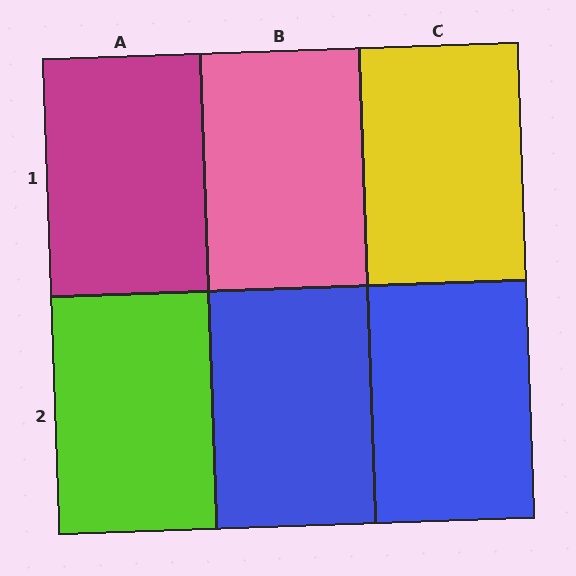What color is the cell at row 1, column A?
Magenta.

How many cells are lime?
1 cell is lime.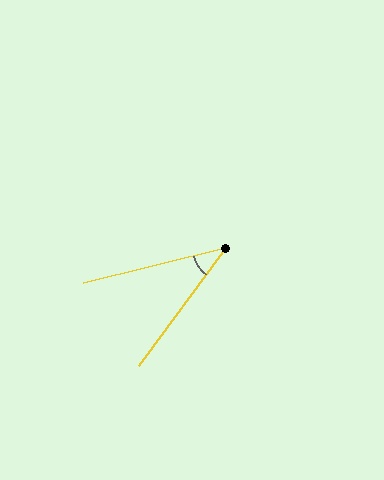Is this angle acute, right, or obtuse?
It is acute.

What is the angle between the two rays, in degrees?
Approximately 40 degrees.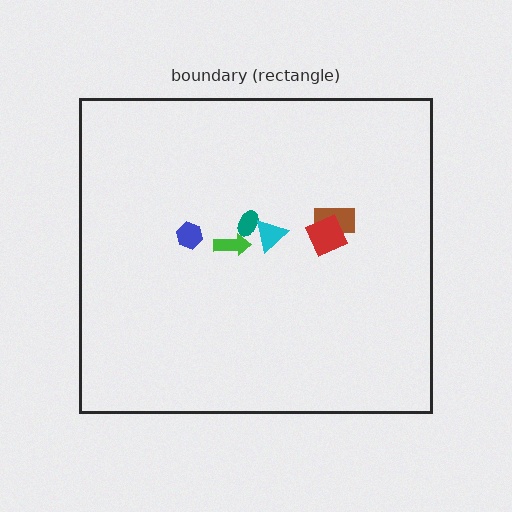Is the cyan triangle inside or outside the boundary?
Inside.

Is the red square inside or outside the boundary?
Inside.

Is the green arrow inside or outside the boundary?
Inside.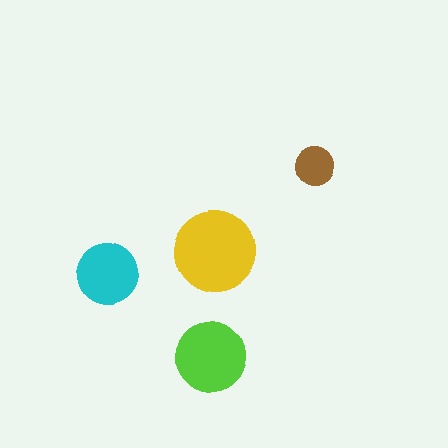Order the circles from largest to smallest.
the yellow one, the lime one, the cyan one, the brown one.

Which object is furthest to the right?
The brown circle is rightmost.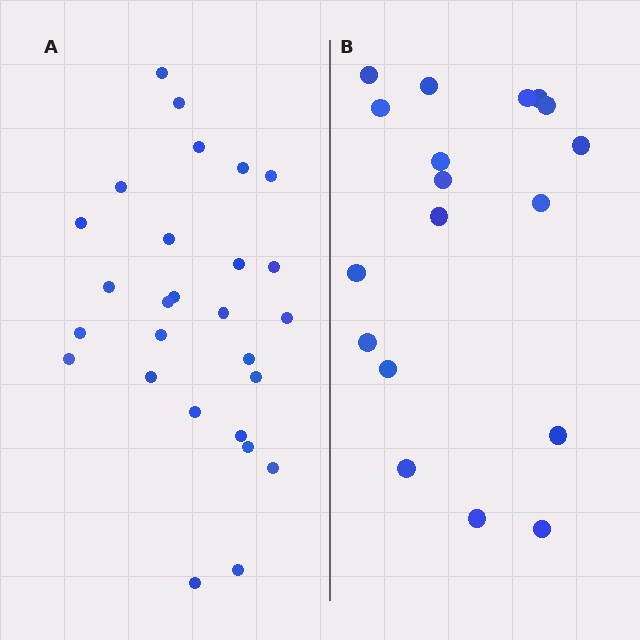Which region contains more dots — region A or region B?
Region A (the left region) has more dots.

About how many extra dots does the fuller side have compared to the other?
Region A has roughly 8 or so more dots than region B.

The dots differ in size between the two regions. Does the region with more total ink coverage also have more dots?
No. Region B has more total ink coverage because its dots are larger, but region A actually contains more individual dots. Total area can be misleading — the number of items is what matters here.